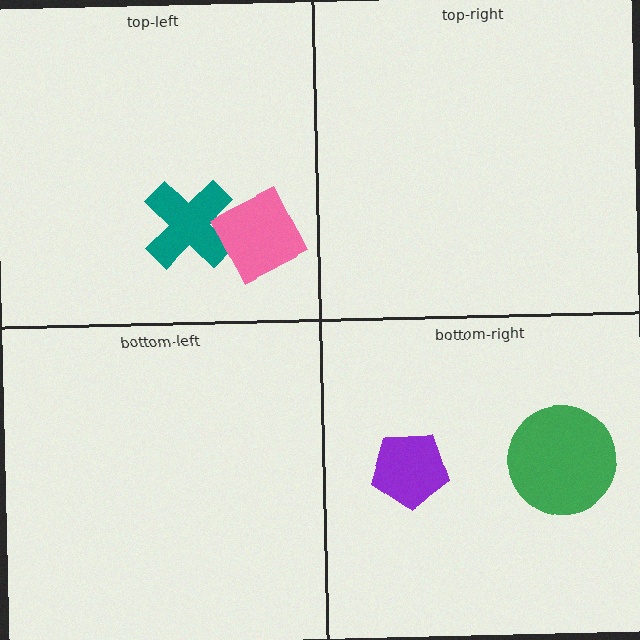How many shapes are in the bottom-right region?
2.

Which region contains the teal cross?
The top-left region.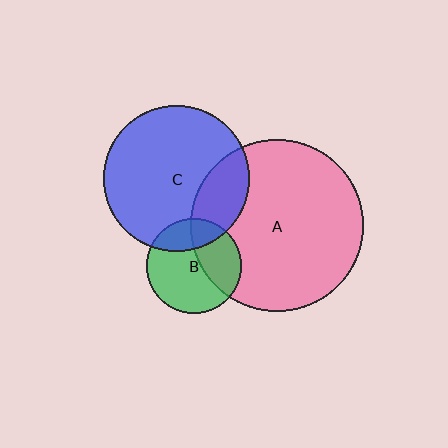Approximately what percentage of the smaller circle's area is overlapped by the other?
Approximately 25%.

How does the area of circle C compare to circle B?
Approximately 2.4 times.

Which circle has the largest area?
Circle A (pink).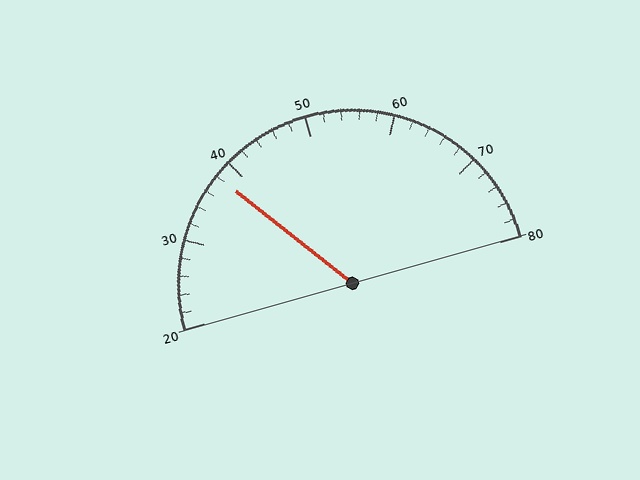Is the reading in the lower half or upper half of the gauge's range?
The reading is in the lower half of the range (20 to 80).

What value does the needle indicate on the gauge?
The needle indicates approximately 38.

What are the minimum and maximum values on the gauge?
The gauge ranges from 20 to 80.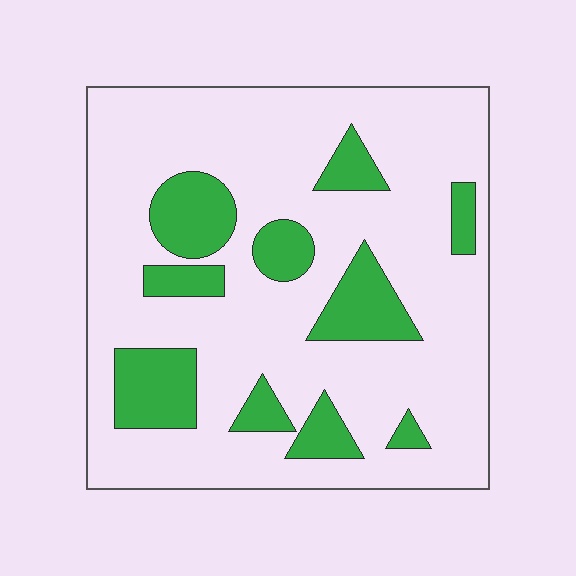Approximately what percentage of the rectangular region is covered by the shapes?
Approximately 20%.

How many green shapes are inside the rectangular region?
10.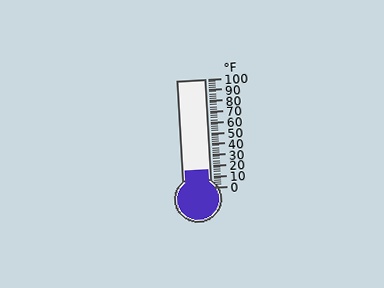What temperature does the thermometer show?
The thermometer shows approximately 16°F.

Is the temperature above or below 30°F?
The temperature is below 30°F.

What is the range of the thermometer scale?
The thermometer scale ranges from 0°F to 100°F.